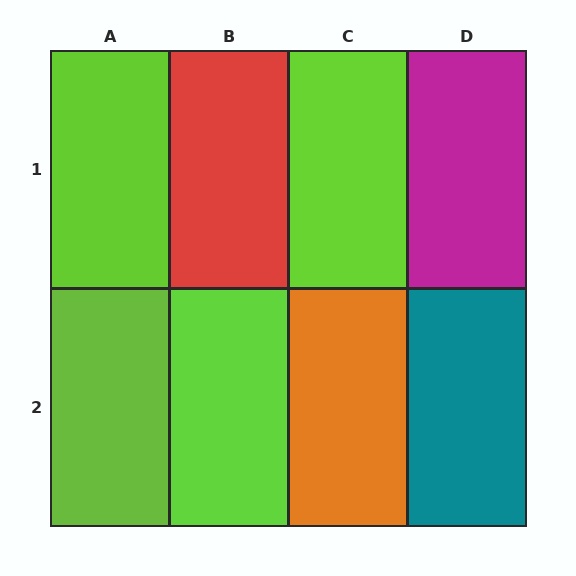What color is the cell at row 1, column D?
Magenta.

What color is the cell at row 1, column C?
Lime.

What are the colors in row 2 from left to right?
Lime, lime, orange, teal.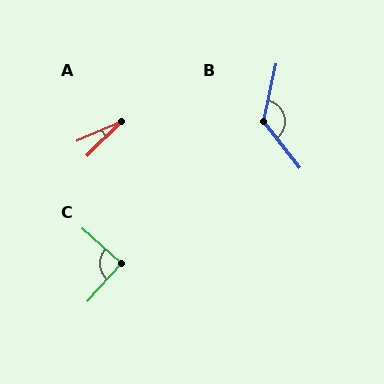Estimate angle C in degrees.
Approximately 90 degrees.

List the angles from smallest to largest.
A (21°), C (90°), B (130°).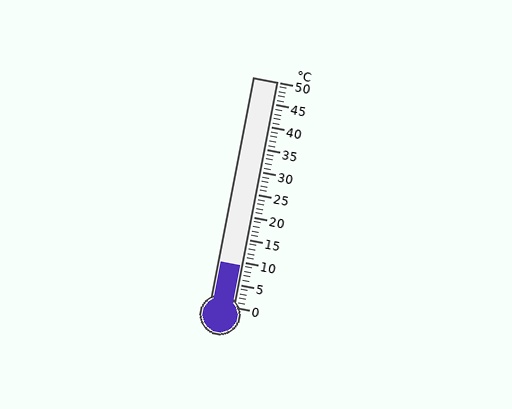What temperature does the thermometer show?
The thermometer shows approximately 9°C.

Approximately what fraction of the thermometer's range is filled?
The thermometer is filled to approximately 20% of its range.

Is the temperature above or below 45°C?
The temperature is below 45°C.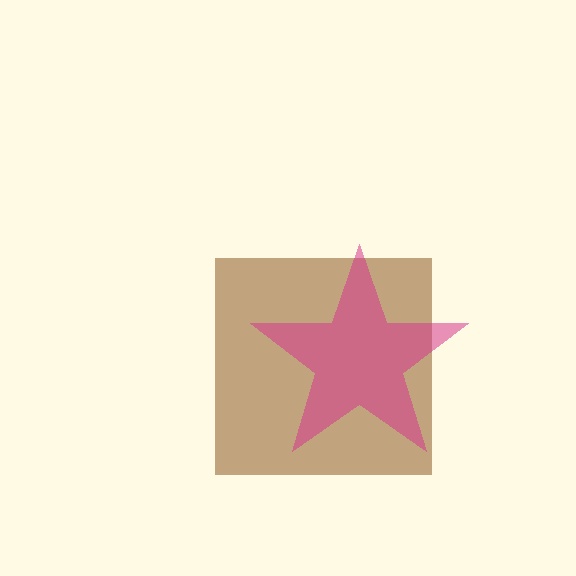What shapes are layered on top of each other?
The layered shapes are: a brown square, a magenta star.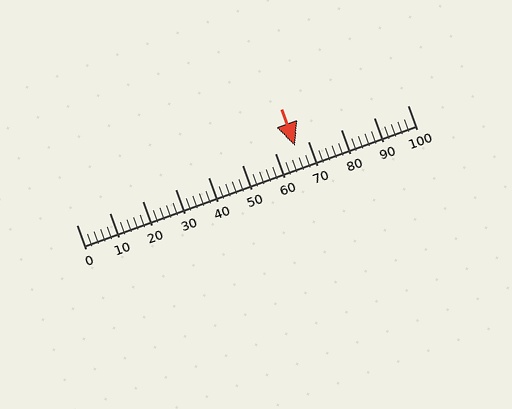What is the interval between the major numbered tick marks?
The major tick marks are spaced 10 units apart.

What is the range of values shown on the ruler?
The ruler shows values from 0 to 100.